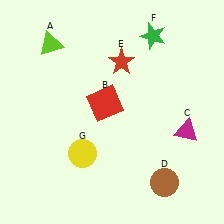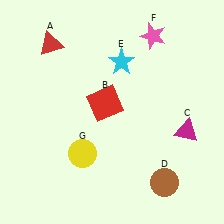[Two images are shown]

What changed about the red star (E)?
In Image 1, E is red. In Image 2, it changed to cyan.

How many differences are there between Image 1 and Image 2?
There are 3 differences between the two images.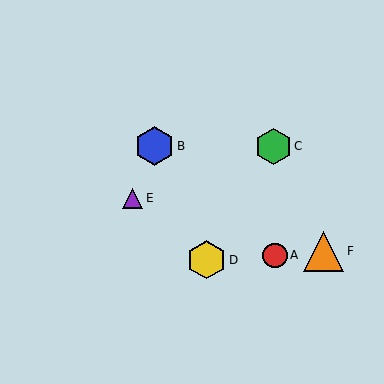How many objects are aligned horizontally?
2 objects (B, C) are aligned horizontally.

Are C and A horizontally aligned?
No, C is at y≈146 and A is at y≈255.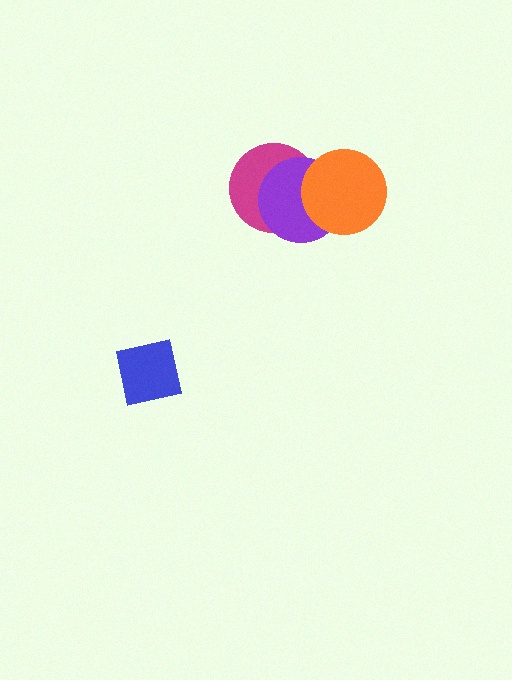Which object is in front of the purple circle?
The orange circle is in front of the purple circle.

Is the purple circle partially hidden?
Yes, it is partially covered by another shape.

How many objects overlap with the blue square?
0 objects overlap with the blue square.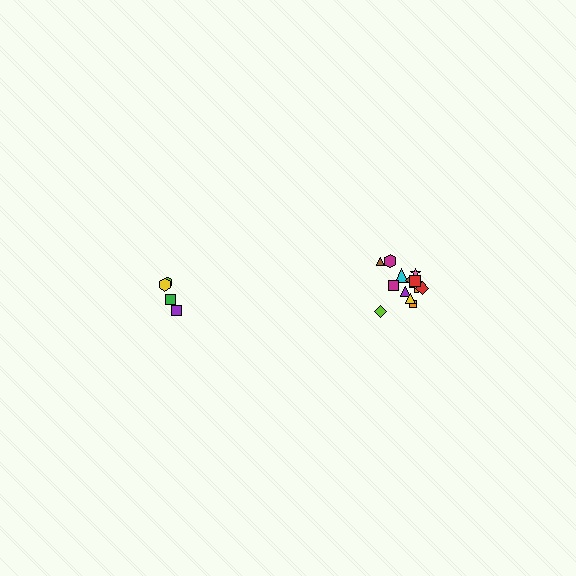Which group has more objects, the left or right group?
The right group.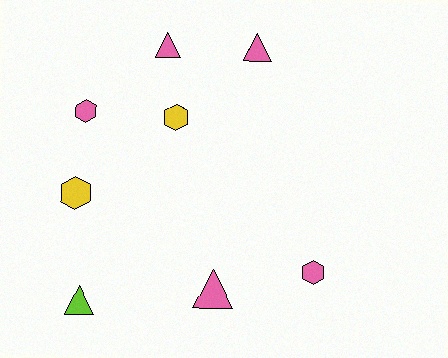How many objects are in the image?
There are 8 objects.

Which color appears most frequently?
Pink, with 5 objects.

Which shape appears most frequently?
Triangle, with 4 objects.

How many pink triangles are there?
There are 3 pink triangles.